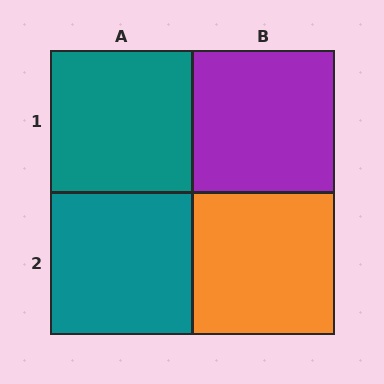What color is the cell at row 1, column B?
Purple.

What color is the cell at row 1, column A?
Teal.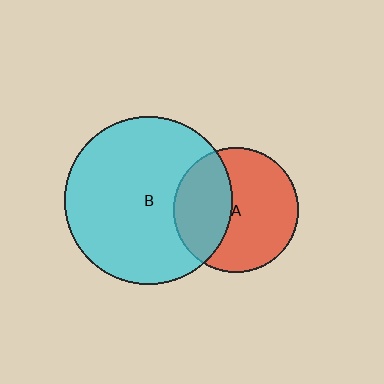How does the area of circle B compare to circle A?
Approximately 1.8 times.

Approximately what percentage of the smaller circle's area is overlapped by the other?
Approximately 40%.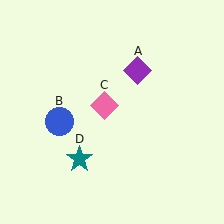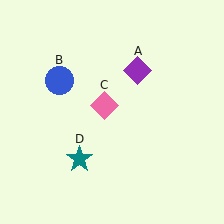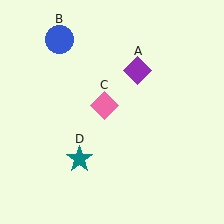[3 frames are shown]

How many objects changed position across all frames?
1 object changed position: blue circle (object B).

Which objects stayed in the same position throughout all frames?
Purple diamond (object A) and pink diamond (object C) and teal star (object D) remained stationary.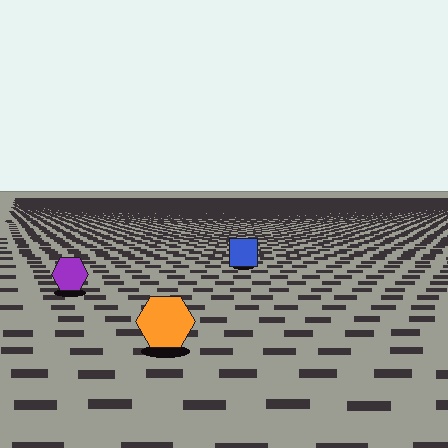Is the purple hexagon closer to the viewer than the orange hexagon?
No. The orange hexagon is closer — you can tell from the texture gradient: the ground texture is coarser near it.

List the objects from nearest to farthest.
From nearest to farthest: the orange hexagon, the purple hexagon, the blue square.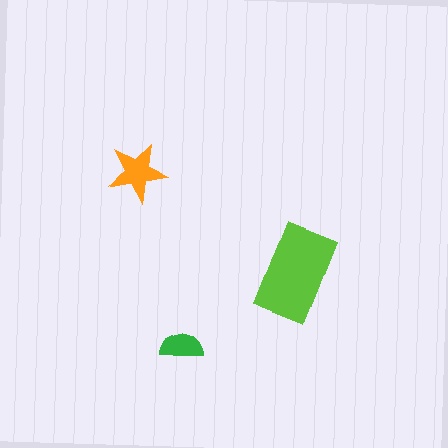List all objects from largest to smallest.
The lime rectangle, the orange star, the green semicircle.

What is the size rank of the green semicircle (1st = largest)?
3rd.